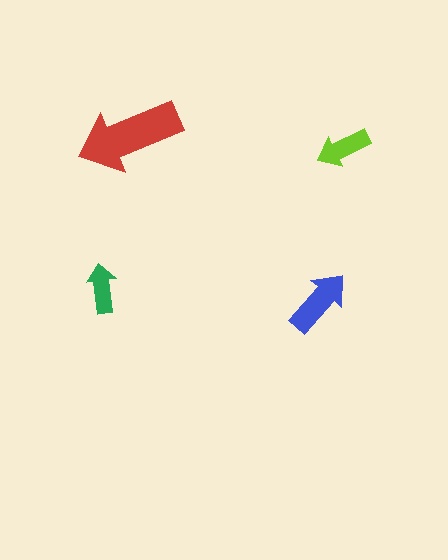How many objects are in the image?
There are 4 objects in the image.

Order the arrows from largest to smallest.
the red one, the blue one, the lime one, the green one.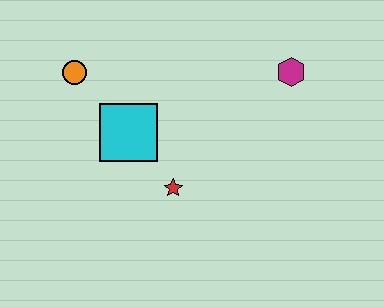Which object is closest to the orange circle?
The cyan square is closest to the orange circle.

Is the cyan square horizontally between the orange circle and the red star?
Yes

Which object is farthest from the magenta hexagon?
The orange circle is farthest from the magenta hexagon.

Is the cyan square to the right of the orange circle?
Yes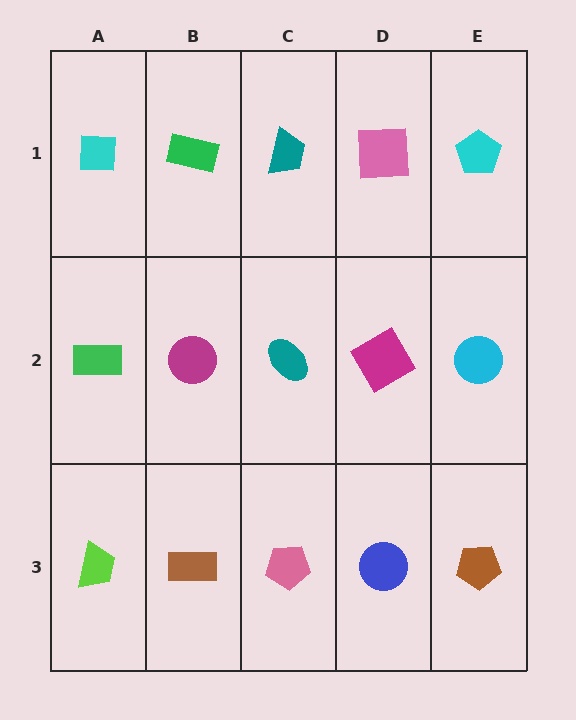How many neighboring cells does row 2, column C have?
4.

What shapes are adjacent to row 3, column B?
A magenta circle (row 2, column B), a lime trapezoid (row 3, column A), a pink pentagon (row 3, column C).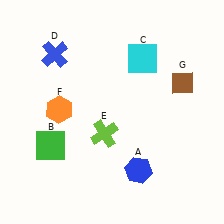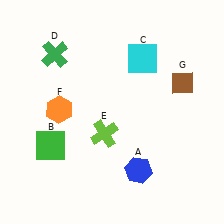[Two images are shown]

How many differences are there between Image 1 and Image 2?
There is 1 difference between the two images.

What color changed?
The cross (D) changed from blue in Image 1 to green in Image 2.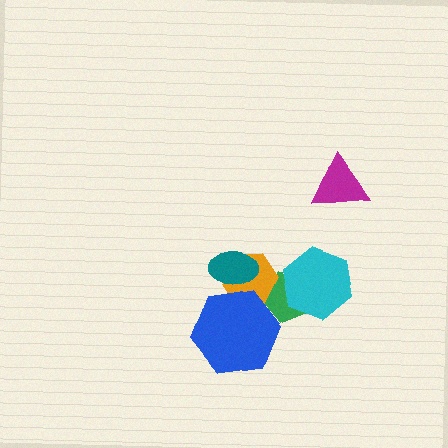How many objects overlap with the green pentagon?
3 objects overlap with the green pentagon.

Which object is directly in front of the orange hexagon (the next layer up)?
The blue hexagon is directly in front of the orange hexagon.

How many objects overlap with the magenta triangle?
0 objects overlap with the magenta triangle.